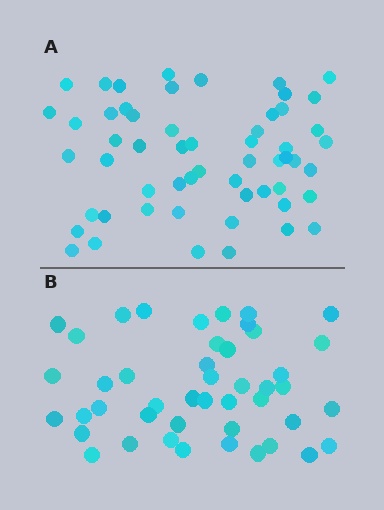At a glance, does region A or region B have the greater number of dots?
Region A (the top region) has more dots.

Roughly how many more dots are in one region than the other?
Region A has roughly 12 or so more dots than region B.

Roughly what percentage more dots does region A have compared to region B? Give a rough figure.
About 25% more.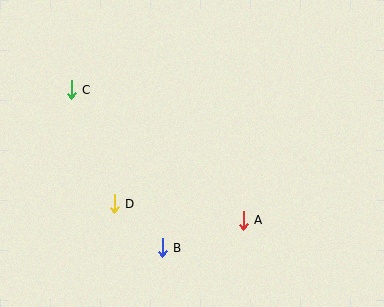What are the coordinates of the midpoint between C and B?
The midpoint between C and B is at (117, 169).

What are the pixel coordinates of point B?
Point B is at (162, 248).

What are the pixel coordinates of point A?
Point A is at (243, 220).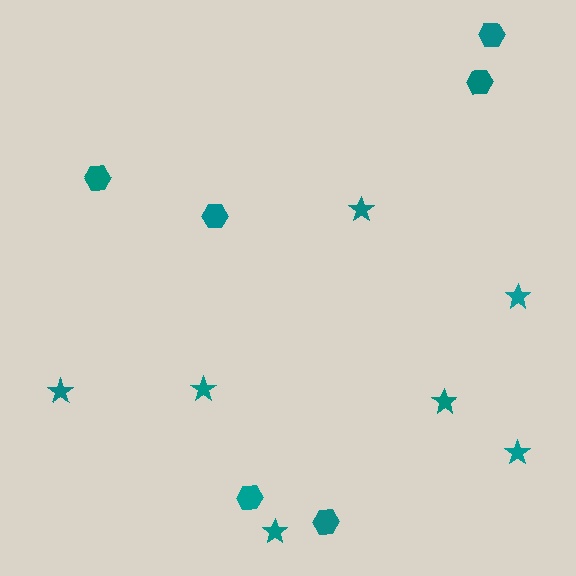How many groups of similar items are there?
There are 2 groups: one group of hexagons (6) and one group of stars (7).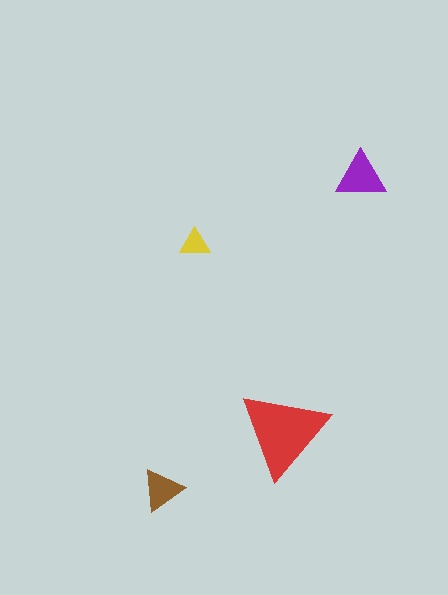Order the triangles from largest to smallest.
the red one, the purple one, the brown one, the yellow one.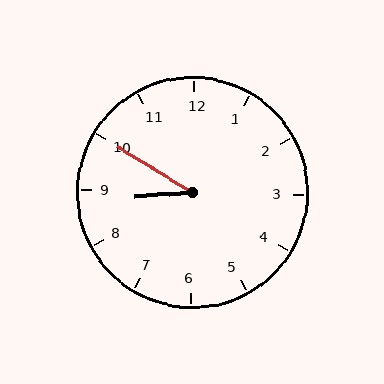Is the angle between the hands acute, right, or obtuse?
It is acute.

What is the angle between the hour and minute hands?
Approximately 35 degrees.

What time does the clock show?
8:50.